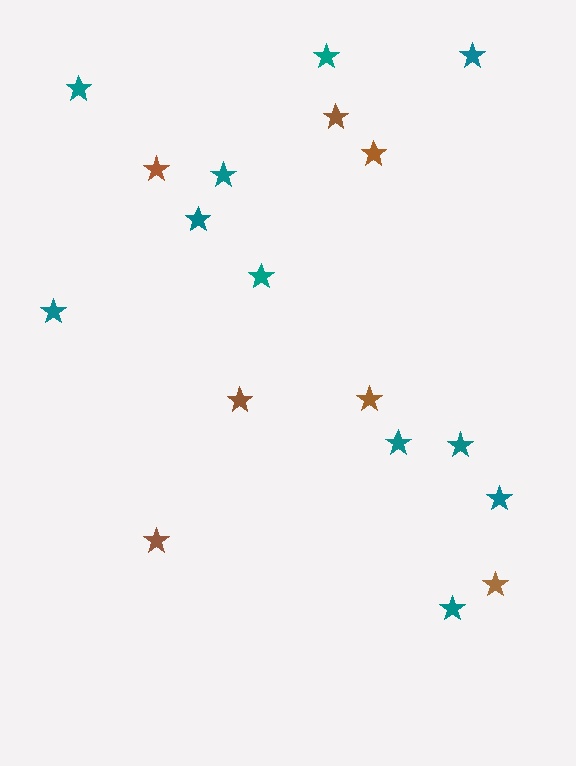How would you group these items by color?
There are 2 groups: one group of teal stars (11) and one group of brown stars (7).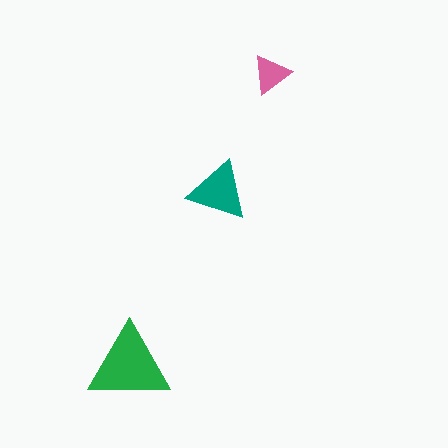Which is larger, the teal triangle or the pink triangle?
The teal one.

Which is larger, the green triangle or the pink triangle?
The green one.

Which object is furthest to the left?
The green triangle is leftmost.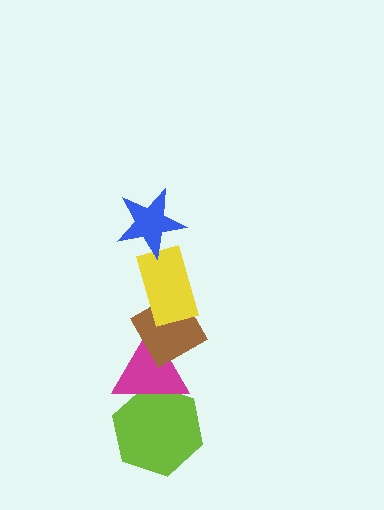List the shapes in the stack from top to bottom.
From top to bottom: the blue star, the yellow rectangle, the brown diamond, the magenta triangle, the lime hexagon.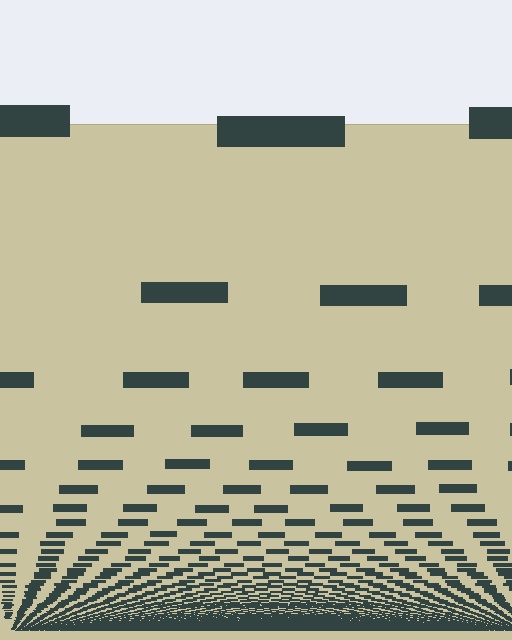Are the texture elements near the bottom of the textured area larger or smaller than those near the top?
Smaller. The gradient is inverted — elements near the bottom are smaller and denser.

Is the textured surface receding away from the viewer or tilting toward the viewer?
The surface appears to tilt toward the viewer. Texture elements get larger and sparser toward the top.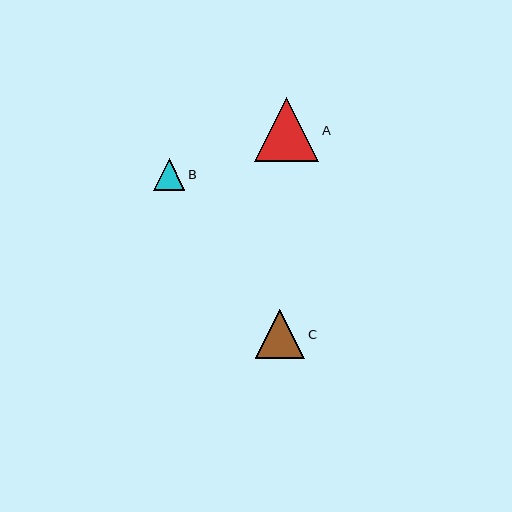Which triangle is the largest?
Triangle A is the largest with a size of approximately 64 pixels.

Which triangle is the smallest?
Triangle B is the smallest with a size of approximately 31 pixels.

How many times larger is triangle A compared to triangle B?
Triangle A is approximately 2.1 times the size of triangle B.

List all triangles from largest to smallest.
From largest to smallest: A, C, B.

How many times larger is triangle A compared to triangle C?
Triangle A is approximately 1.3 times the size of triangle C.